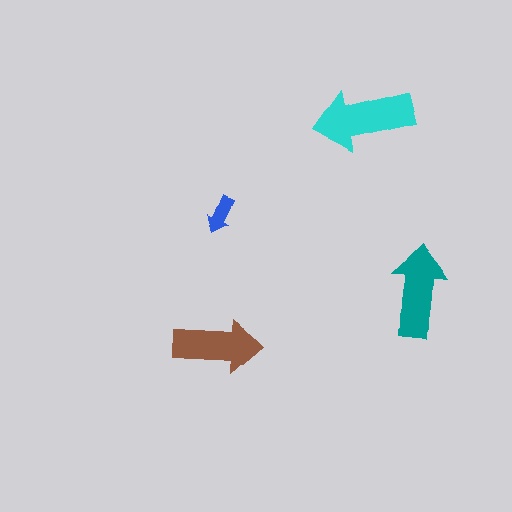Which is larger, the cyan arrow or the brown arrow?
The cyan one.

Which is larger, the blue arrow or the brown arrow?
The brown one.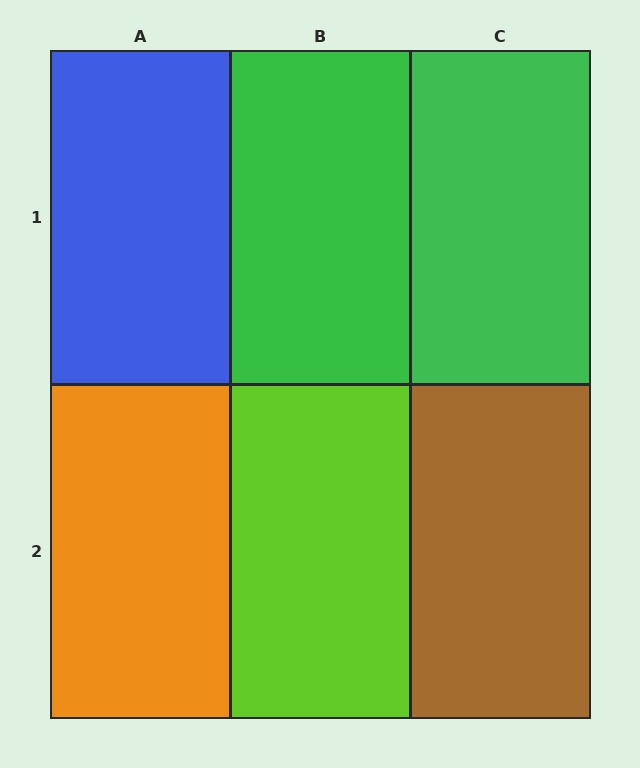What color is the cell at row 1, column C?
Green.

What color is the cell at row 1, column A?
Blue.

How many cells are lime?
1 cell is lime.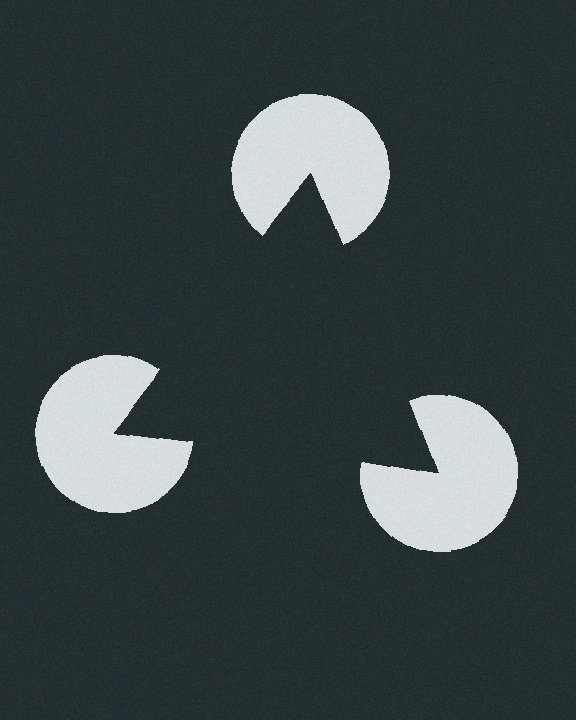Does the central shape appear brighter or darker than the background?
It typically appears slightly darker than the background, even though no actual brightness change is drawn.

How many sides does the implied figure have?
3 sides.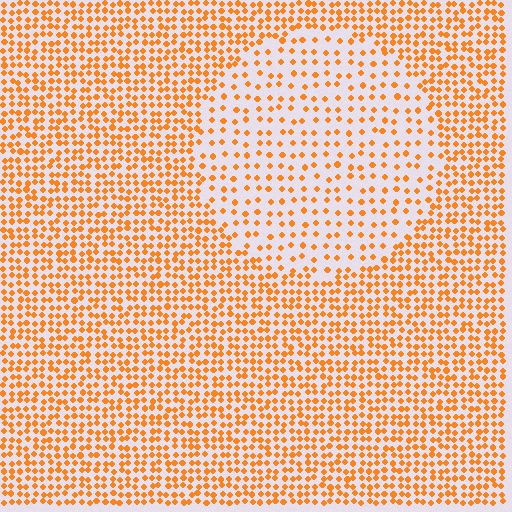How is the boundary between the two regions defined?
The boundary is defined by a change in element density (approximately 2.2x ratio). All elements are the same color, size, and shape.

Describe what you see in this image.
The image contains small orange elements arranged at two different densities. A circle-shaped region is visible where the elements are less densely packed than the surrounding area.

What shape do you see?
I see a circle.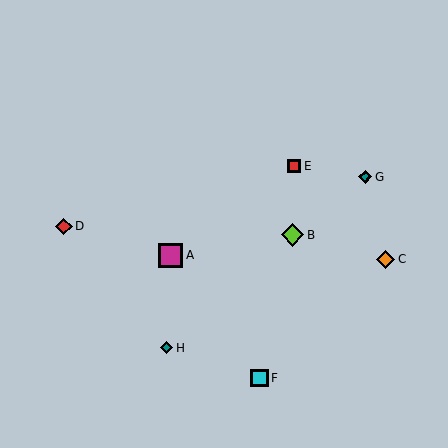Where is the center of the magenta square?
The center of the magenta square is at (170, 255).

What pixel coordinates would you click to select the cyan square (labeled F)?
Click at (259, 378) to select the cyan square F.